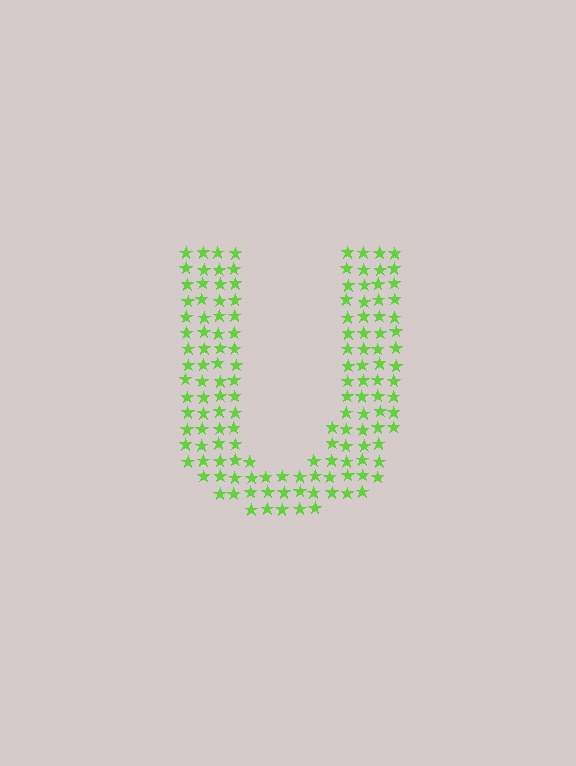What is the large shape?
The large shape is the letter U.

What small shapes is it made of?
It is made of small stars.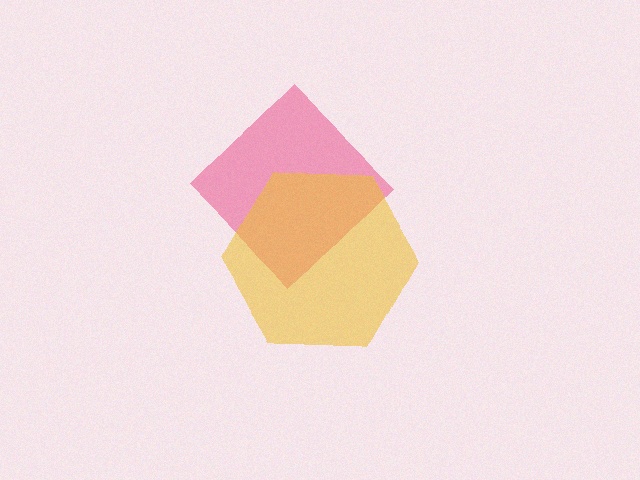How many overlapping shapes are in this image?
There are 2 overlapping shapes in the image.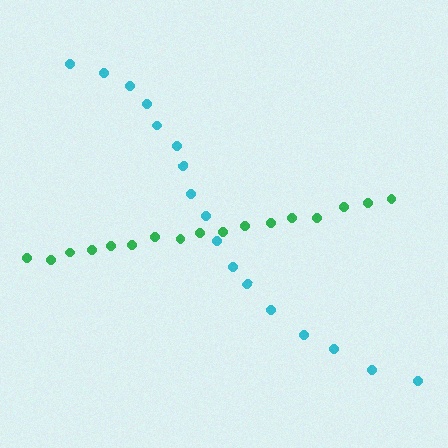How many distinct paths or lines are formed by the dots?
There are 2 distinct paths.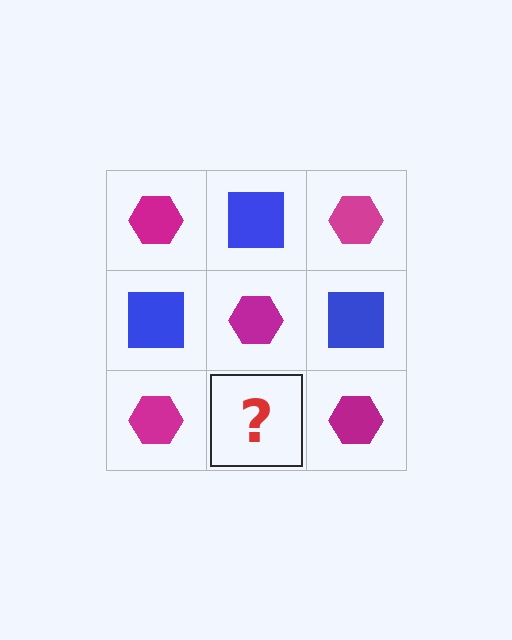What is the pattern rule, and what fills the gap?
The rule is that it alternates magenta hexagon and blue square in a checkerboard pattern. The gap should be filled with a blue square.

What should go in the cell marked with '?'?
The missing cell should contain a blue square.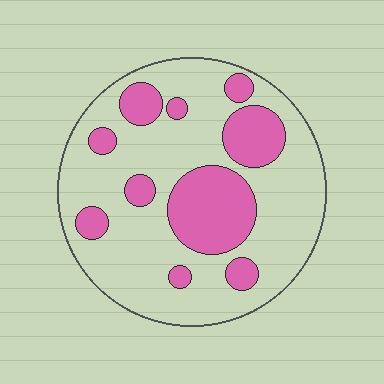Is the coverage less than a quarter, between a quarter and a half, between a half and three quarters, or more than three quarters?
Between a quarter and a half.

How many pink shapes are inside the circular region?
10.